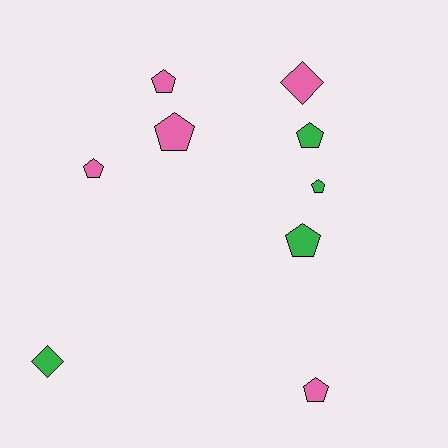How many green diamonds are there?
There is 1 green diamond.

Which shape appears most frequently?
Pentagon, with 7 objects.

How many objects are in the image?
There are 9 objects.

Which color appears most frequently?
Pink, with 5 objects.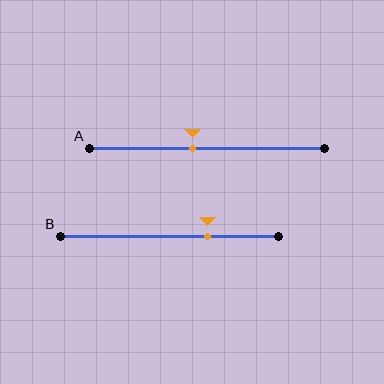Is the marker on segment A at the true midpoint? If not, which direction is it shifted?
No, the marker on segment A is shifted to the left by about 6% of the segment length.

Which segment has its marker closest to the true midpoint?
Segment A has its marker closest to the true midpoint.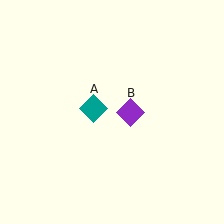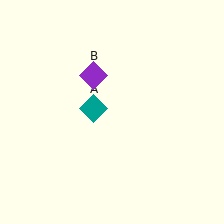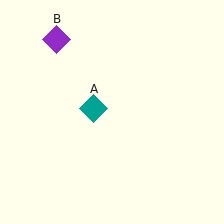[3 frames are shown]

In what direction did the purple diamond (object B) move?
The purple diamond (object B) moved up and to the left.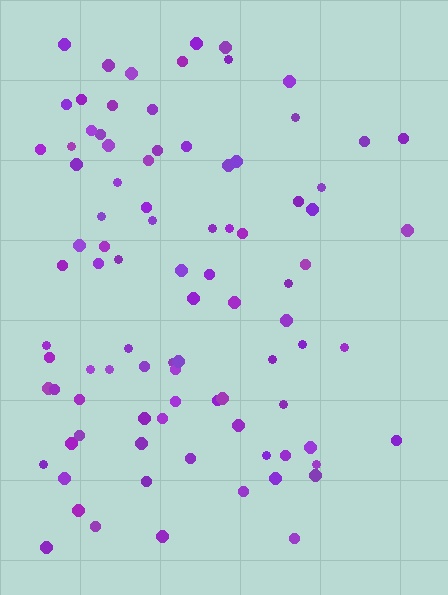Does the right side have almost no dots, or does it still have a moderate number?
Still a moderate number, just noticeably fewer than the left.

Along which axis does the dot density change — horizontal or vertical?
Horizontal.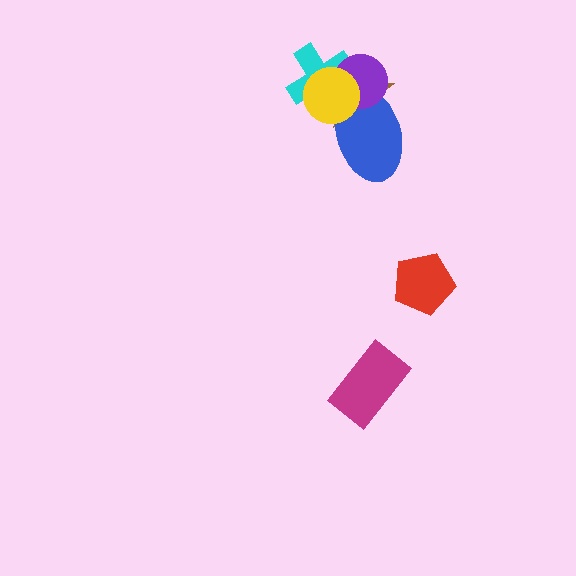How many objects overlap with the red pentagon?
0 objects overlap with the red pentagon.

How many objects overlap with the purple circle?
4 objects overlap with the purple circle.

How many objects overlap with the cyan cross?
3 objects overlap with the cyan cross.